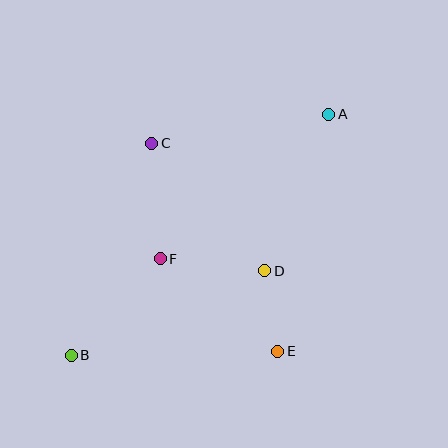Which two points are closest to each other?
Points D and E are closest to each other.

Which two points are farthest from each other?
Points A and B are farthest from each other.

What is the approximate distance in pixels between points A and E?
The distance between A and E is approximately 242 pixels.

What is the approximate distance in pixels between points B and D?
The distance between B and D is approximately 211 pixels.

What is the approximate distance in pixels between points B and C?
The distance between B and C is approximately 227 pixels.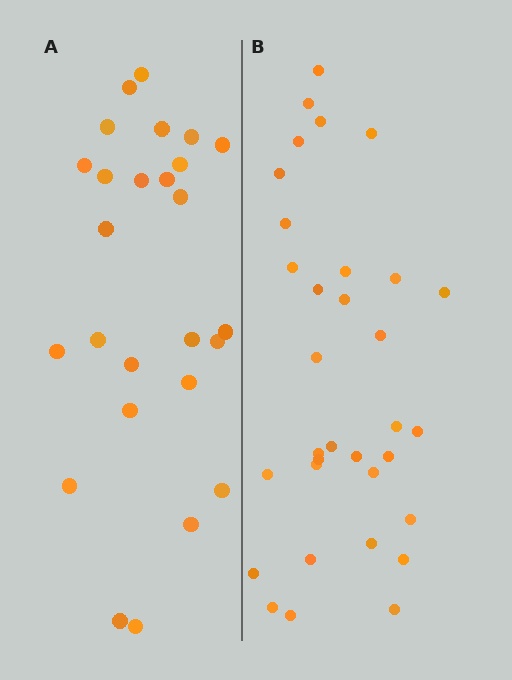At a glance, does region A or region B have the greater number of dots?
Region B (the right region) has more dots.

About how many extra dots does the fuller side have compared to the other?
Region B has roughly 8 or so more dots than region A.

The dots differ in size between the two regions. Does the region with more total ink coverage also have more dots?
No. Region A has more total ink coverage because its dots are larger, but region B actually contains more individual dots. Total area can be misleading — the number of items is what matters here.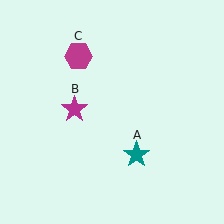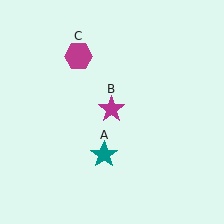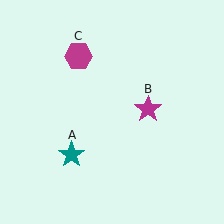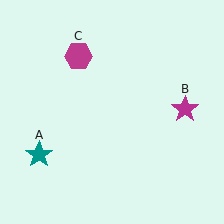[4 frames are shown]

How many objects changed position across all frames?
2 objects changed position: teal star (object A), magenta star (object B).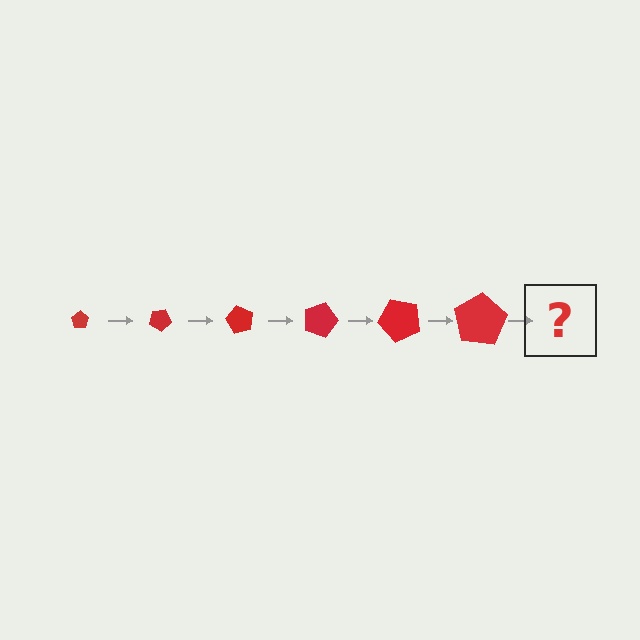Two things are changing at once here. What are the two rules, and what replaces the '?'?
The two rules are that the pentagon grows larger each step and it rotates 30 degrees each step. The '?' should be a pentagon, larger than the previous one and rotated 180 degrees from the start.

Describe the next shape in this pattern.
It should be a pentagon, larger than the previous one and rotated 180 degrees from the start.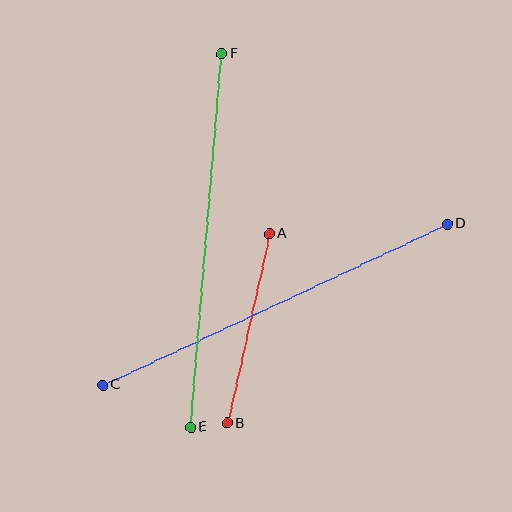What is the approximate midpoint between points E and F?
The midpoint is at approximately (206, 240) pixels.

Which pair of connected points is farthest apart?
Points C and D are farthest apart.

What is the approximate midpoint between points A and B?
The midpoint is at approximately (248, 328) pixels.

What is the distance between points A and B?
The distance is approximately 194 pixels.